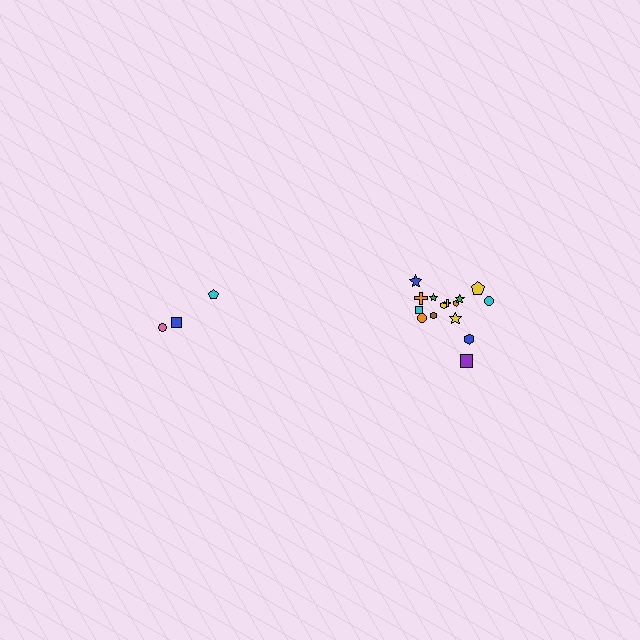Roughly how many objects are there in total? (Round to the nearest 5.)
Roughly 20 objects in total.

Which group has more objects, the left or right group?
The right group.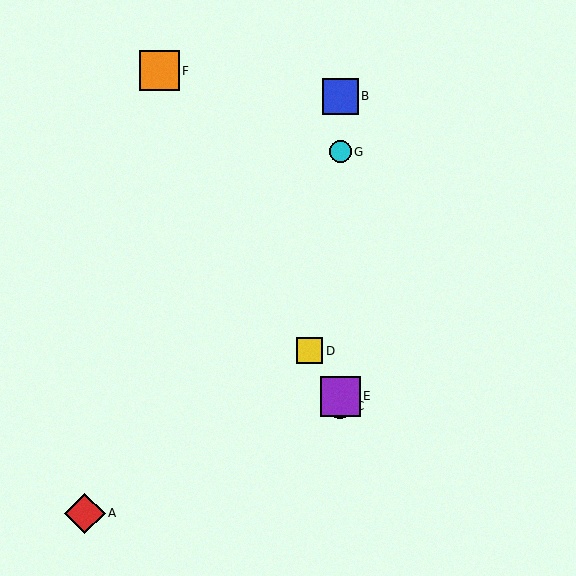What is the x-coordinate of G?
Object G is at x≈340.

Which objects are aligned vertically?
Objects B, C, E, G are aligned vertically.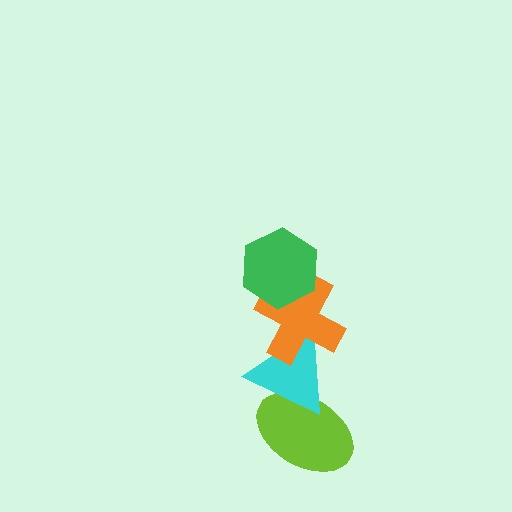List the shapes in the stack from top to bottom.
From top to bottom: the green hexagon, the orange cross, the cyan triangle, the lime ellipse.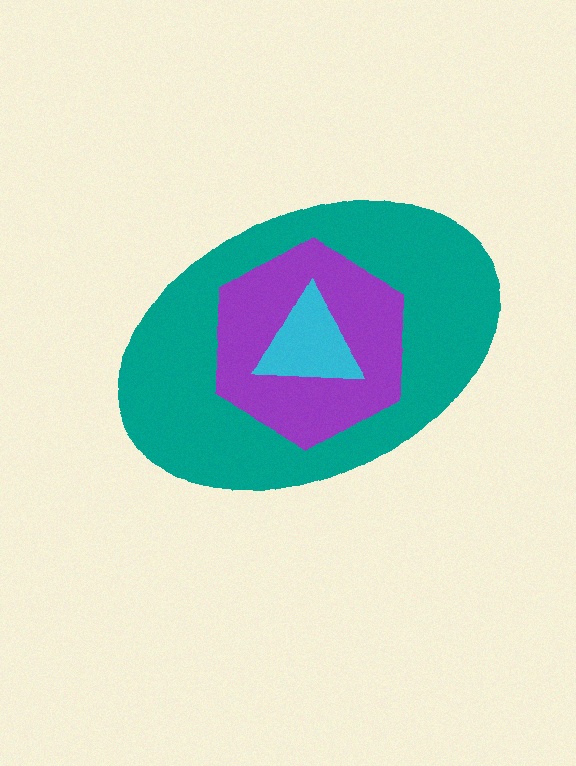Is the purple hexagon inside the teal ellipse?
Yes.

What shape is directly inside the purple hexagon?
The cyan triangle.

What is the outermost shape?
The teal ellipse.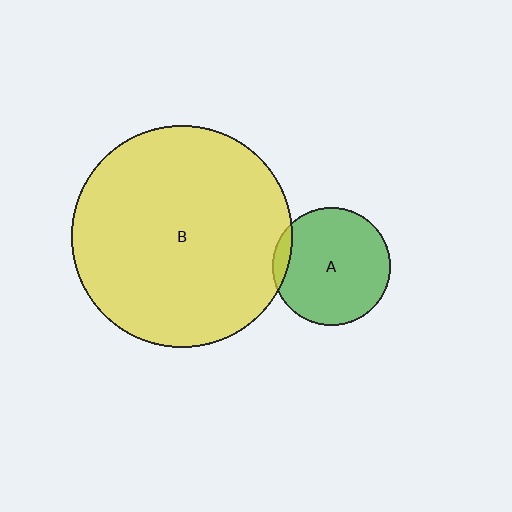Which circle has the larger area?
Circle B (yellow).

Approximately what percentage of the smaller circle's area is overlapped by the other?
Approximately 10%.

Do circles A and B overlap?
Yes.